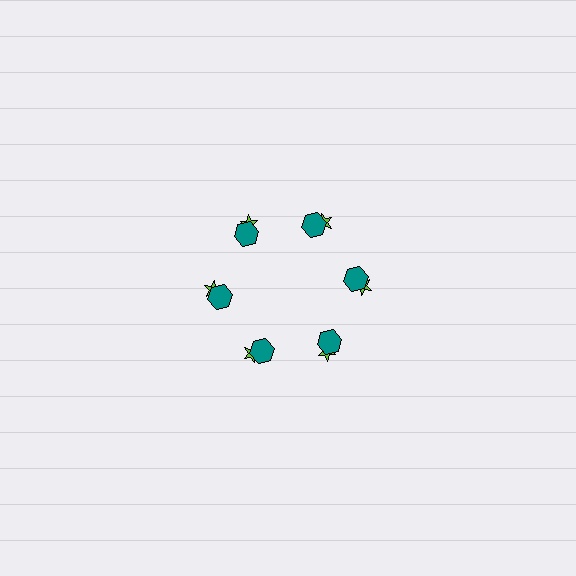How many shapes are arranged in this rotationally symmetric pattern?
There are 12 shapes, arranged in 6 groups of 2.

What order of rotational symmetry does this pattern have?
This pattern has 6-fold rotational symmetry.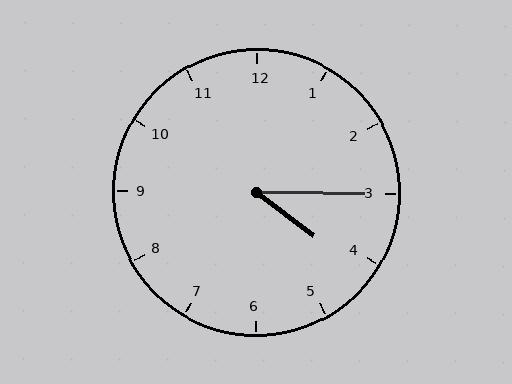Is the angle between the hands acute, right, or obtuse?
It is acute.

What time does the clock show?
4:15.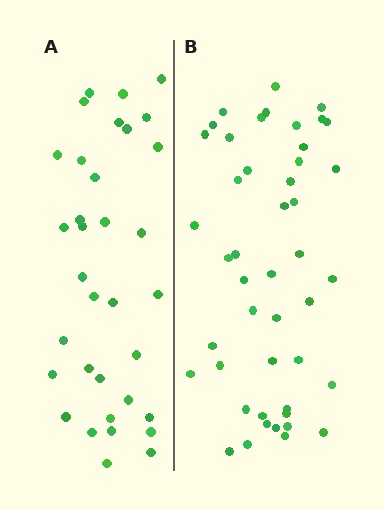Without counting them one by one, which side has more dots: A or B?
Region B (the right region) has more dots.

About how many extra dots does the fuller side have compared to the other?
Region B has roughly 12 or so more dots than region A.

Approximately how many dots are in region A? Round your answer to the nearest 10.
About 30 dots. (The exact count is 34, which rounds to 30.)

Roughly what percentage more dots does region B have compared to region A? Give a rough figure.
About 35% more.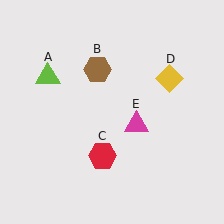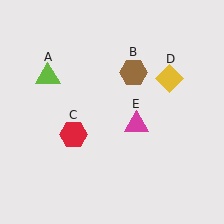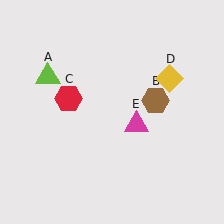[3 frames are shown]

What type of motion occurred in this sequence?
The brown hexagon (object B), red hexagon (object C) rotated clockwise around the center of the scene.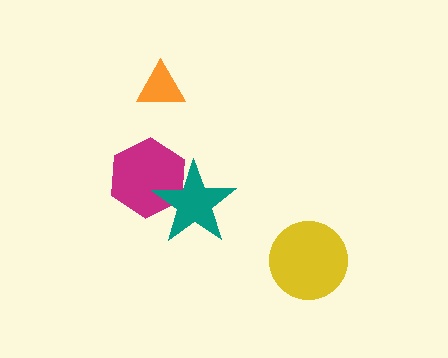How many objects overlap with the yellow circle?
0 objects overlap with the yellow circle.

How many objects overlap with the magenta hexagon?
1 object overlaps with the magenta hexagon.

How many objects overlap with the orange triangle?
0 objects overlap with the orange triangle.